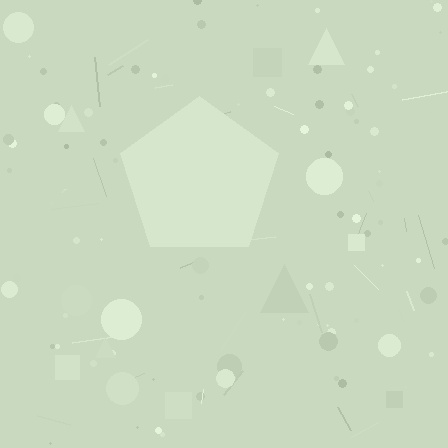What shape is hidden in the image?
A pentagon is hidden in the image.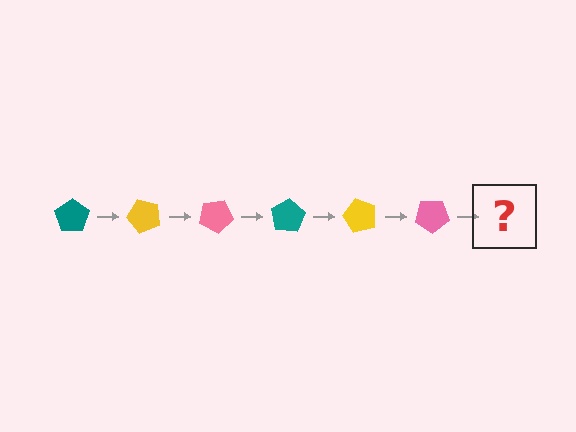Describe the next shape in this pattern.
It should be a teal pentagon, rotated 300 degrees from the start.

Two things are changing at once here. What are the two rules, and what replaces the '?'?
The two rules are that it rotates 50 degrees each step and the color cycles through teal, yellow, and pink. The '?' should be a teal pentagon, rotated 300 degrees from the start.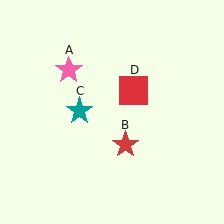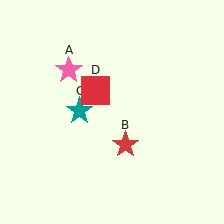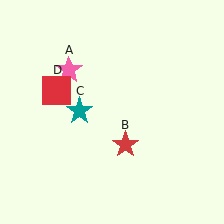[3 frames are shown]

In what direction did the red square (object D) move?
The red square (object D) moved left.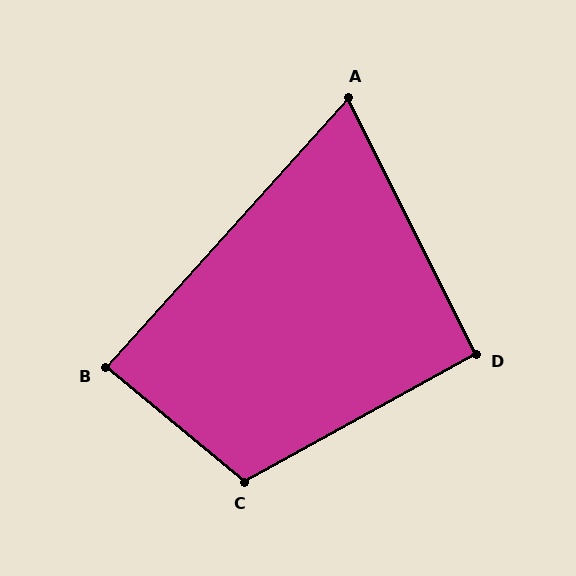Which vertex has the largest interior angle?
C, at approximately 112 degrees.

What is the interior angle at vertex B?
Approximately 87 degrees (approximately right).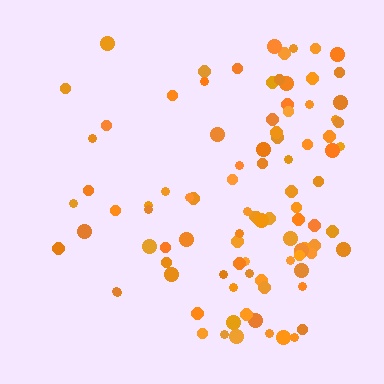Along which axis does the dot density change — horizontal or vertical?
Horizontal.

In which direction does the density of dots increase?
From left to right, with the right side densest.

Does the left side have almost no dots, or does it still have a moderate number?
Still a moderate number, just noticeably fewer than the right.